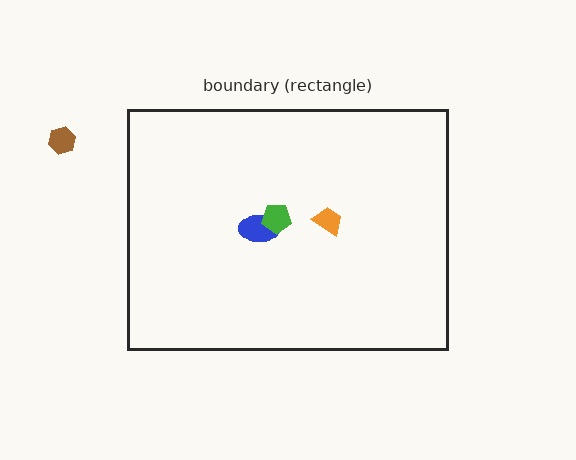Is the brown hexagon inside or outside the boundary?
Outside.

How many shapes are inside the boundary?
3 inside, 1 outside.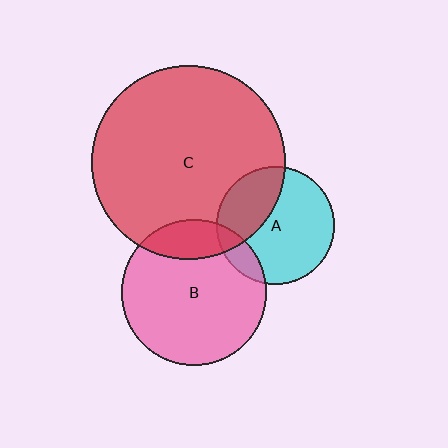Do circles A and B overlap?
Yes.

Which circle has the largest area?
Circle C (red).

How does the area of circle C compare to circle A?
Approximately 2.7 times.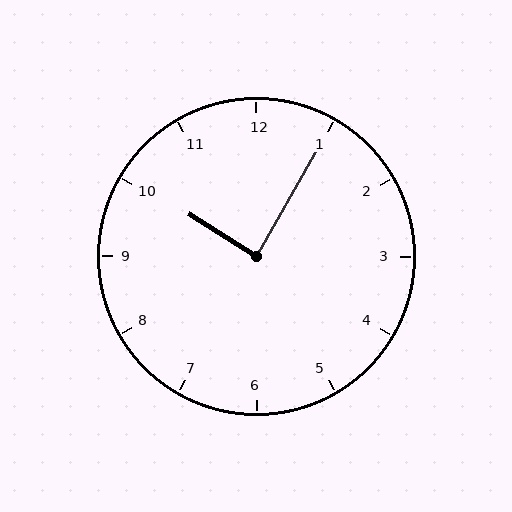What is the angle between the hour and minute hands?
Approximately 88 degrees.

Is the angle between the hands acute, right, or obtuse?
It is right.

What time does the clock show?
10:05.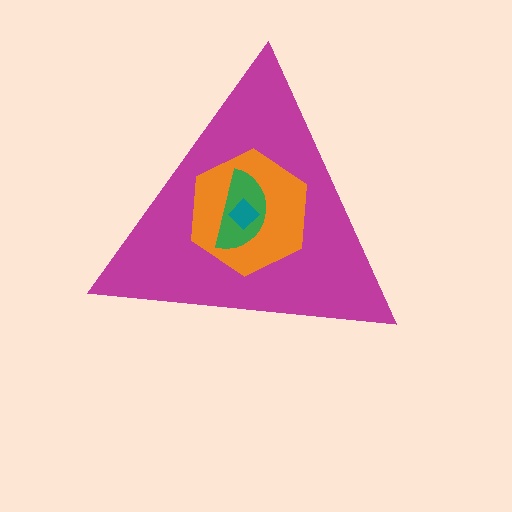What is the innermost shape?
The teal diamond.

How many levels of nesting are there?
4.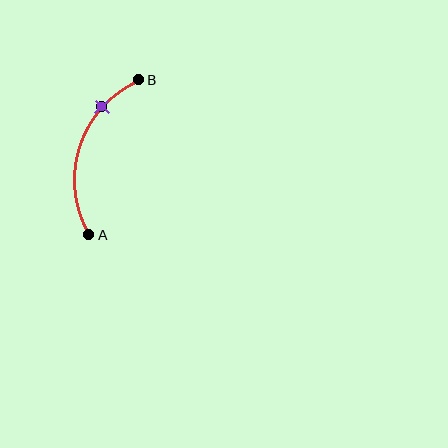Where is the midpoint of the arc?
The arc midpoint is the point on the curve farthest from the straight line joining A and B. It sits to the left of that line.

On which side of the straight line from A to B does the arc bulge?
The arc bulges to the left of the straight line connecting A and B.